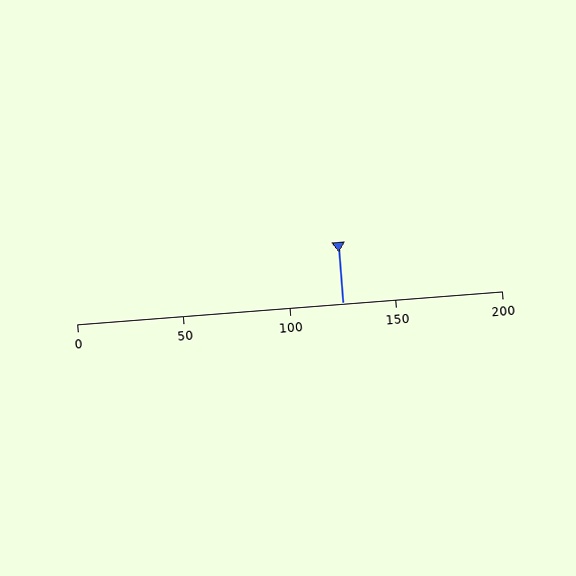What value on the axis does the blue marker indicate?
The marker indicates approximately 125.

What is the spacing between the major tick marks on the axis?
The major ticks are spaced 50 apart.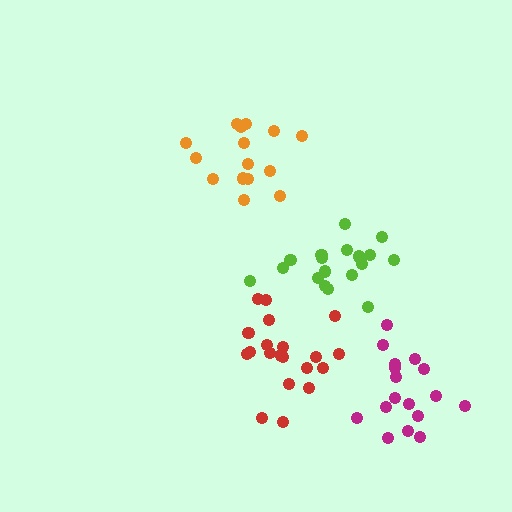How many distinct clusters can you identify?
There are 4 distinct clusters.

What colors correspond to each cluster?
The clusters are colored: orange, lime, red, magenta.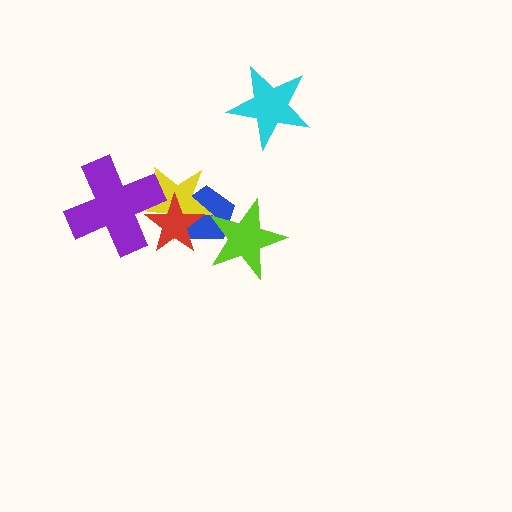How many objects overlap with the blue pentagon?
3 objects overlap with the blue pentagon.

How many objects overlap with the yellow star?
3 objects overlap with the yellow star.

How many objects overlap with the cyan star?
0 objects overlap with the cyan star.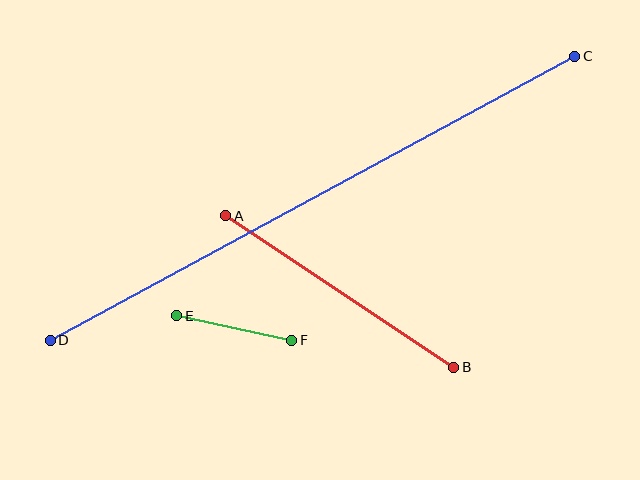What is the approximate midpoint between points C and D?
The midpoint is at approximately (313, 198) pixels.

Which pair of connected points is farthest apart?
Points C and D are farthest apart.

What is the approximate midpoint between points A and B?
The midpoint is at approximately (340, 292) pixels.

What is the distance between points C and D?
The distance is approximately 596 pixels.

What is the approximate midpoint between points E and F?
The midpoint is at approximately (234, 328) pixels.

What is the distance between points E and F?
The distance is approximately 117 pixels.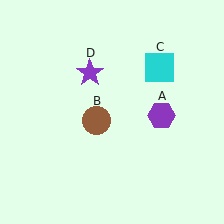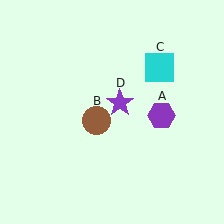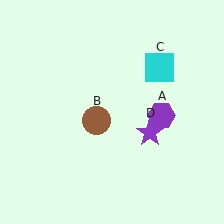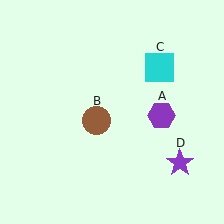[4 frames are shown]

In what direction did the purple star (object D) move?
The purple star (object D) moved down and to the right.